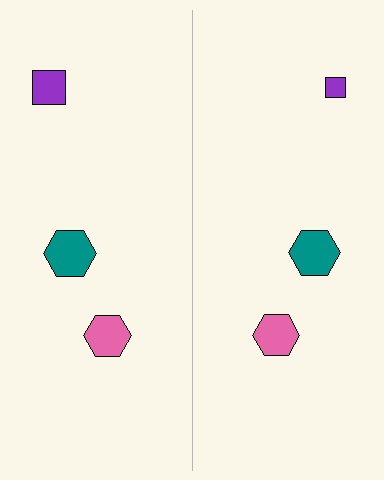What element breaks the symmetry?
The purple square on the right side has a different size than its mirror counterpart.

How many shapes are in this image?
There are 6 shapes in this image.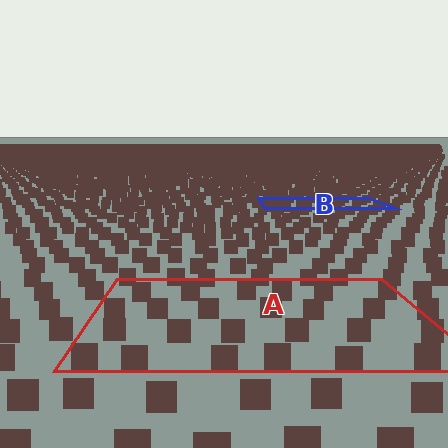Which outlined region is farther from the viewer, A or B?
Region B is farther from the viewer — the texture elements inside it appear smaller and more densely packed.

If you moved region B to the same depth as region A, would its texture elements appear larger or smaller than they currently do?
They would appear larger. At a closer depth, the same texture elements are projected at a bigger on-screen size.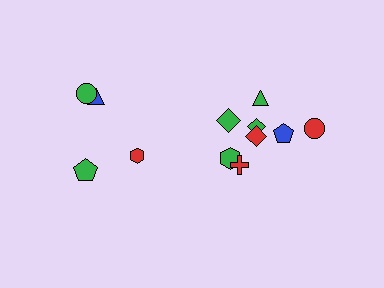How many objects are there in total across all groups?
There are 12 objects.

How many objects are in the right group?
There are 8 objects.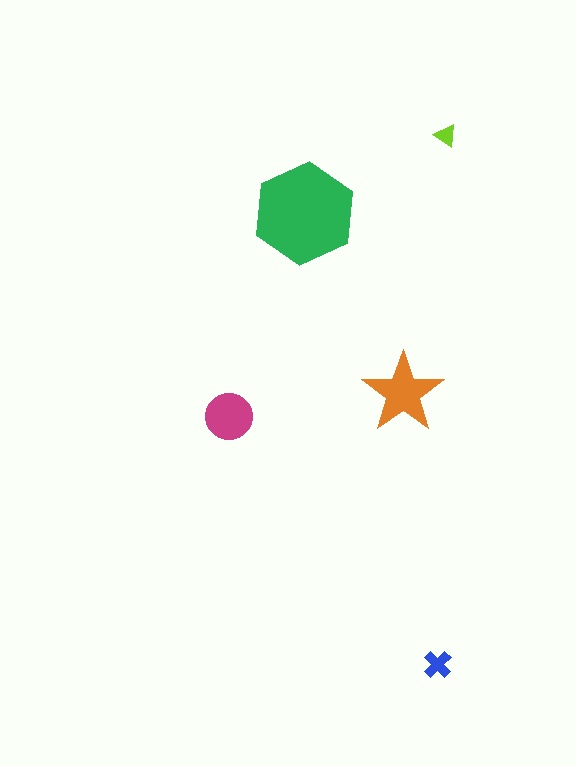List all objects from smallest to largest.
The lime triangle, the blue cross, the magenta circle, the orange star, the green hexagon.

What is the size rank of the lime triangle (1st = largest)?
5th.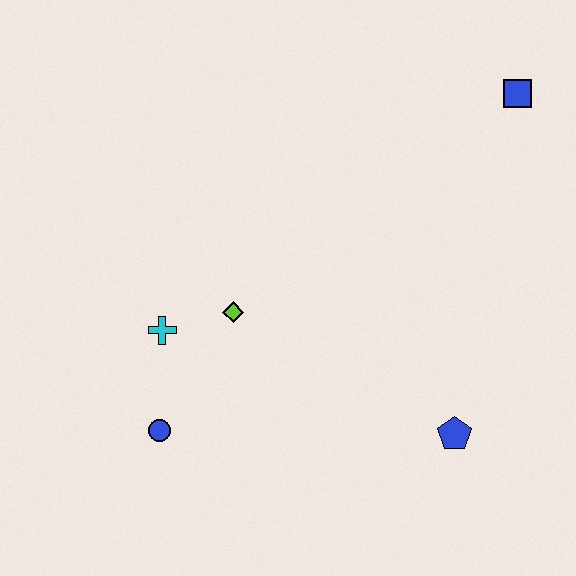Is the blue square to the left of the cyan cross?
No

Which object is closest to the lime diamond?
The cyan cross is closest to the lime diamond.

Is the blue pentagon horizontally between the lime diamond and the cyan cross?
No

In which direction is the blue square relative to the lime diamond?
The blue square is to the right of the lime diamond.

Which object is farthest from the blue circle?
The blue square is farthest from the blue circle.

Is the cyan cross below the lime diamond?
Yes